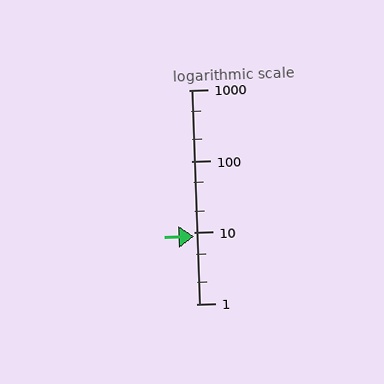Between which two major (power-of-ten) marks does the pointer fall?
The pointer is between 1 and 10.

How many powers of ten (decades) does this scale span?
The scale spans 3 decades, from 1 to 1000.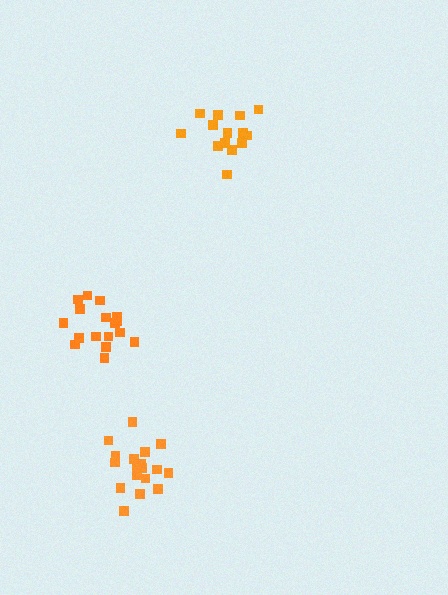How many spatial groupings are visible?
There are 3 spatial groupings.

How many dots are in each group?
Group 1: 17 dots, Group 2: 14 dots, Group 3: 18 dots (49 total).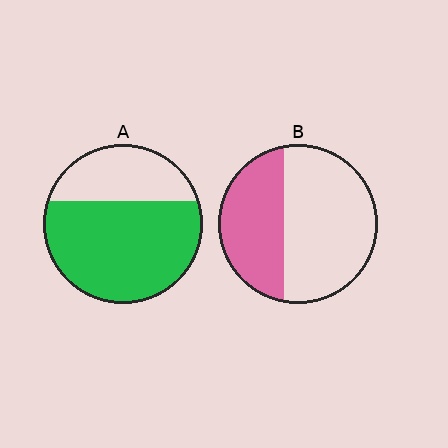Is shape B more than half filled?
No.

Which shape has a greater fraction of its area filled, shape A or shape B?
Shape A.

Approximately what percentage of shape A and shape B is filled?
A is approximately 70% and B is approximately 40%.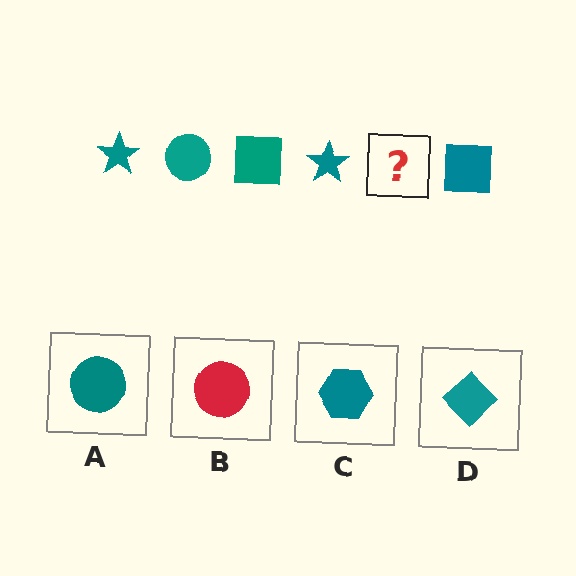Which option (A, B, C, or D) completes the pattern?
A.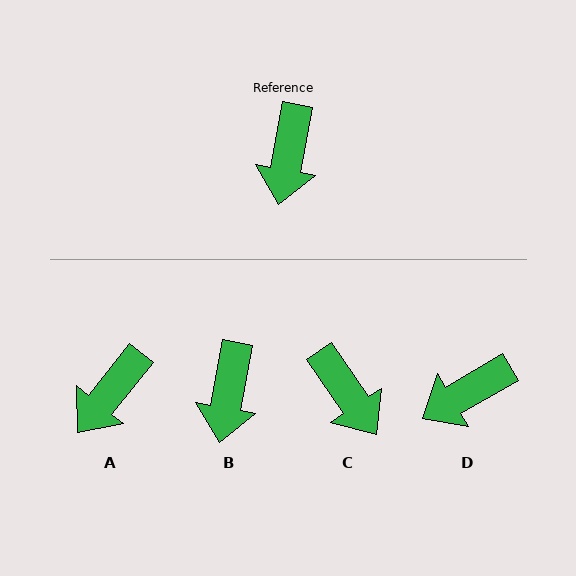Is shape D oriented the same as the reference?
No, it is off by about 50 degrees.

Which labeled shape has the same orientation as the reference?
B.